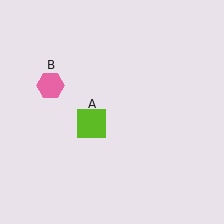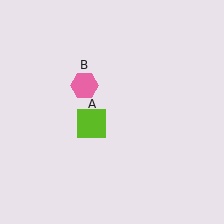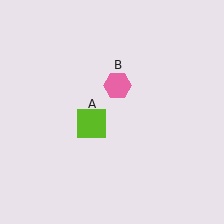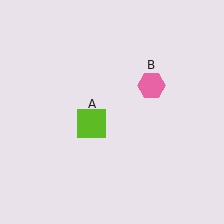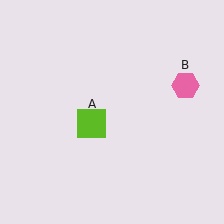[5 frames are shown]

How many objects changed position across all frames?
1 object changed position: pink hexagon (object B).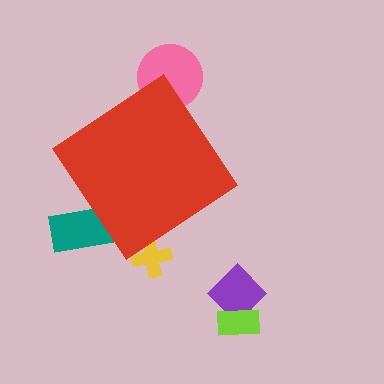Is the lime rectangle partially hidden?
No, the lime rectangle is fully visible.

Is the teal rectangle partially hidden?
Yes, the teal rectangle is partially hidden behind the red diamond.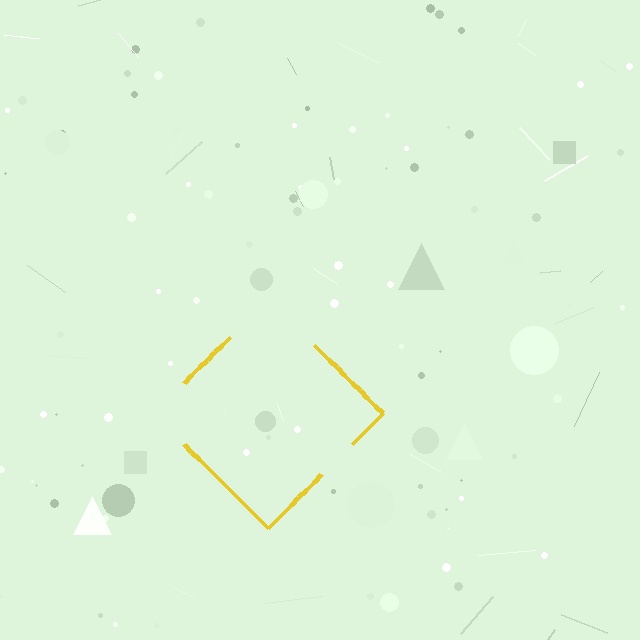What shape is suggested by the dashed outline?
The dashed outline suggests a diamond.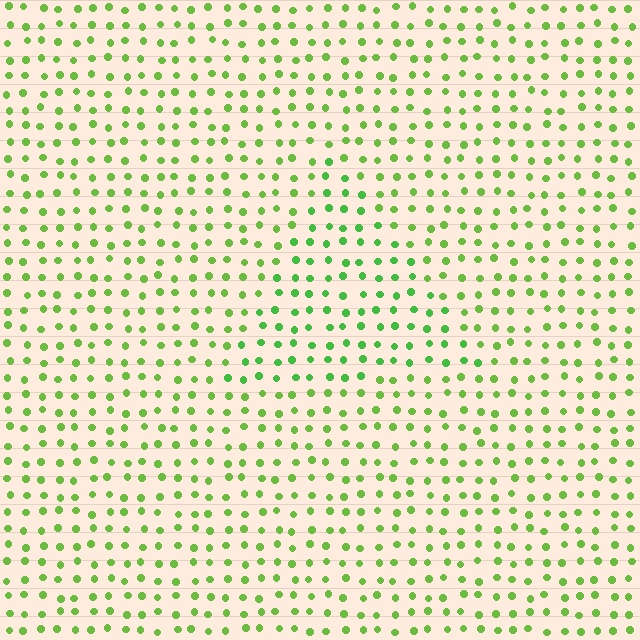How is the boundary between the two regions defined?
The boundary is defined purely by a slight shift in hue (about 21 degrees). Spacing, size, and orientation are identical on both sides.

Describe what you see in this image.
The image is filled with small lime elements in a uniform arrangement. A triangle-shaped region is visible where the elements are tinted to a slightly different hue, forming a subtle color boundary.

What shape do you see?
I see a triangle.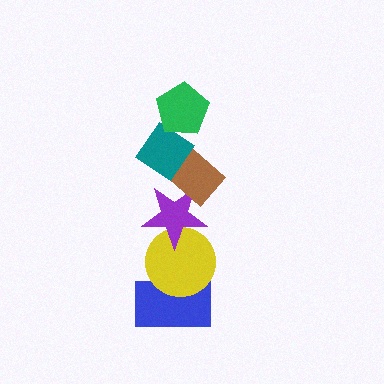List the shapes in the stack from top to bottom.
From top to bottom: the green pentagon, the teal diamond, the brown rectangle, the purple star, the yellow circle, the blue rectangle.